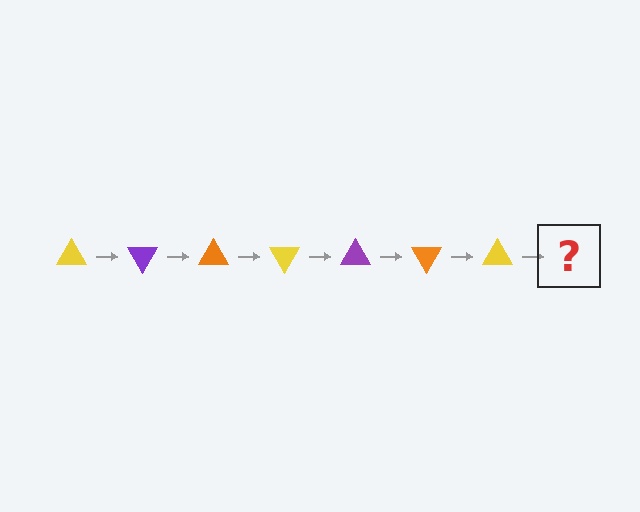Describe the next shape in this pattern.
It should be a purple triangle, rotated 420 degrees from the start.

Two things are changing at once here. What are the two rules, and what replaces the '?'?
The two rules are that it rotates 60 degrees each step and the color cycles through yellow, purple, and orange. The '?' should be a purple triangle, rotated 420 degrees from the start.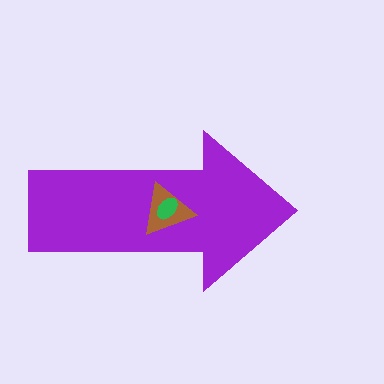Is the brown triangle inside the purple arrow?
Yes.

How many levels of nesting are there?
3.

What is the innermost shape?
The green ellipse.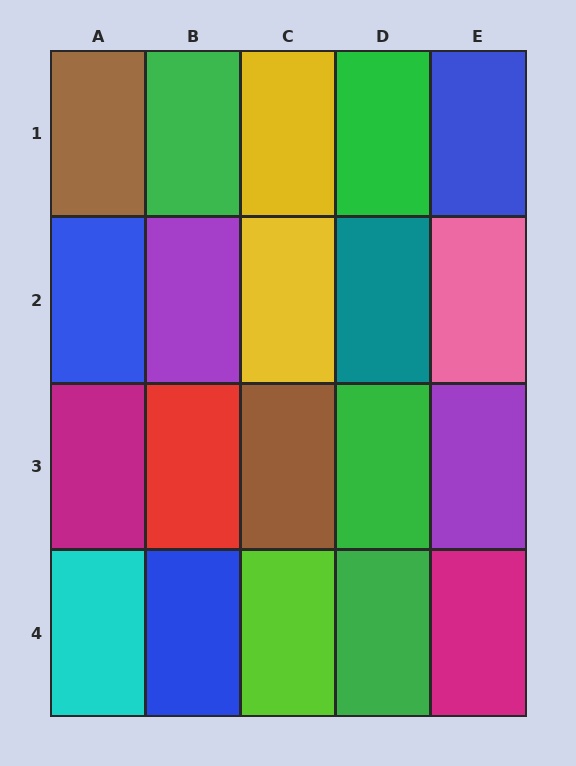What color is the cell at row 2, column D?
Teal.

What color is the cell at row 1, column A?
Brown.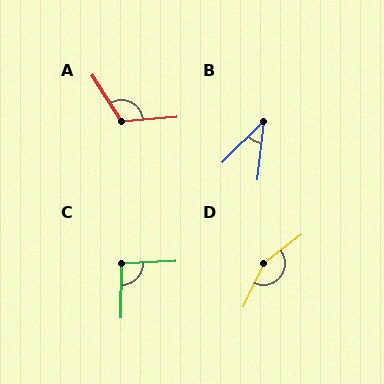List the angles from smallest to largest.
B (38°), C (94°), A (118°), D (152°).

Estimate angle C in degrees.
Approximately 94 degrees.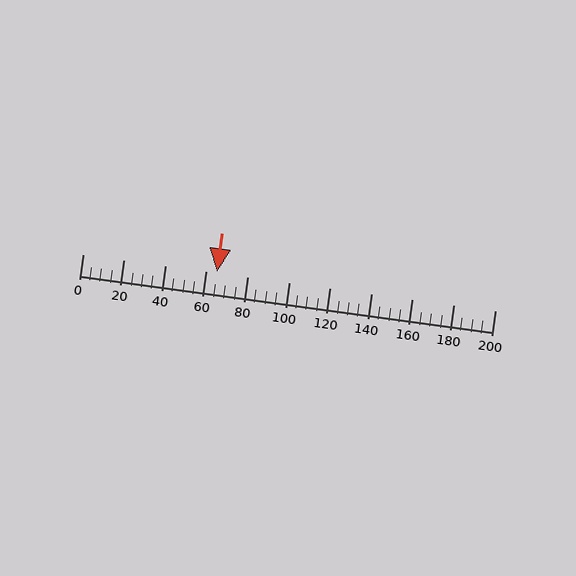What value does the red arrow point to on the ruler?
The red arrow points to approximately 65.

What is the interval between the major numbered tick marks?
The major tick marks are spaced 20 units apart.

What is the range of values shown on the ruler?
The ruler shows values from 0 to 200.